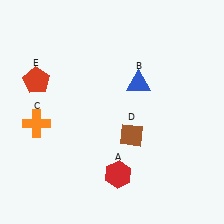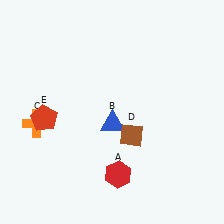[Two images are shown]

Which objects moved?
The objects that moved are: the blue triangle (B), the red pentagon (E).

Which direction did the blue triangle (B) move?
The blue triangle (B) moved down.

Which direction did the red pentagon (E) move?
The red pentagon (E) moved down.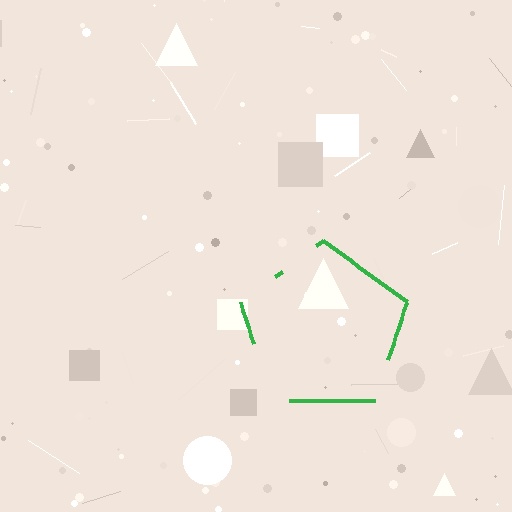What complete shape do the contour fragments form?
The contour fragments form a pentagon.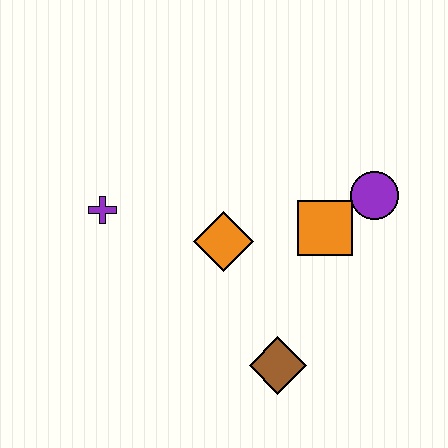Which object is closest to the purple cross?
The orange diamond is closest to the purple cross.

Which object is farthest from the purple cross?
The purple circle is farthest from the purple cross.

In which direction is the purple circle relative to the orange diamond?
The purple circle is to the right of the orange diamond.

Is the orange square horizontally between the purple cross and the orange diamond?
No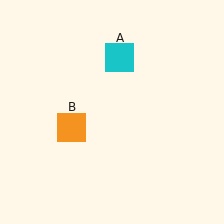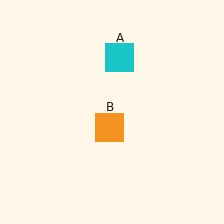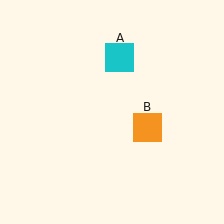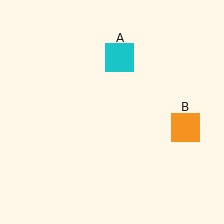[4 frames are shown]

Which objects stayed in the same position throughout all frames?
Cyan square (object A) remained stationary.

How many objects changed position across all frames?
1 object changed position: orange square (object B).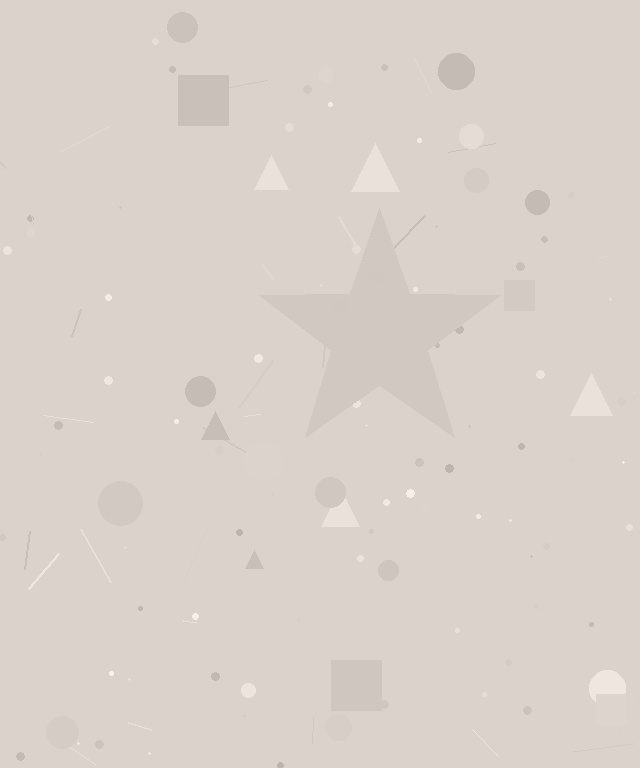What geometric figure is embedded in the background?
A star is embedded in the background.